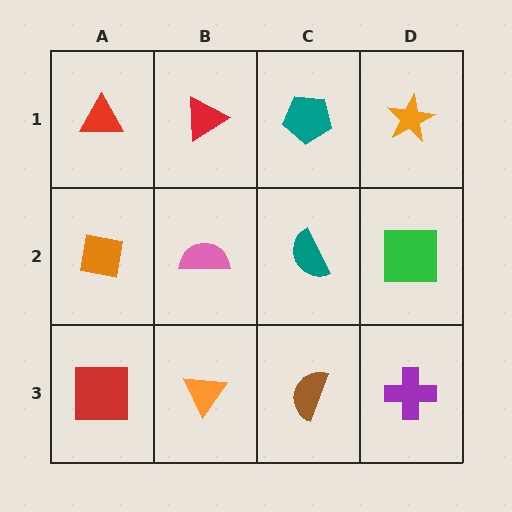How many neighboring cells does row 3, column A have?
2.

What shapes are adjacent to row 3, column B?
A pink semicircle (row 2, column B), a red square (row 3, column A), a brown semicircle (row 3, column C).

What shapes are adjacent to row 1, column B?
A pink semicircle (row 2, column B), a red triangle (row 1, column A), a teal pentagon (row 1, column C).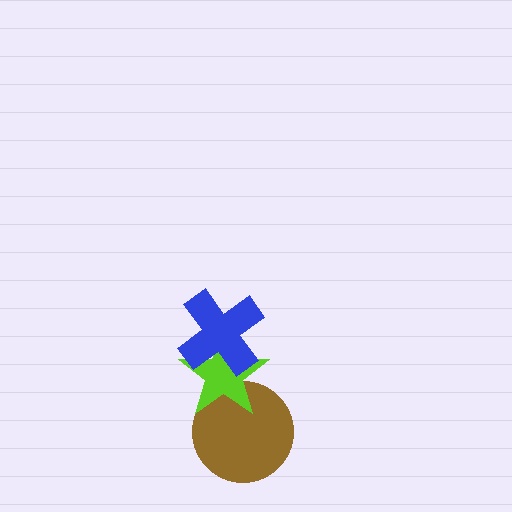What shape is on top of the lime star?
The blue cross is on top of the lime star.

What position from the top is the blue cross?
The blue cross is 1st from the top.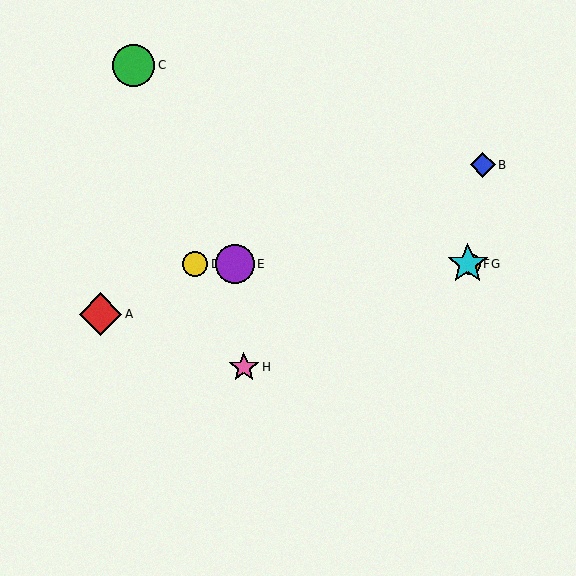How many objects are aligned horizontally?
4 objects (D, E, F, G) are aligned horizontally.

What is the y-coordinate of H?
Object H is at y≈367.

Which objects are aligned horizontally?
Objects D, E, F, G are aligned horizontally.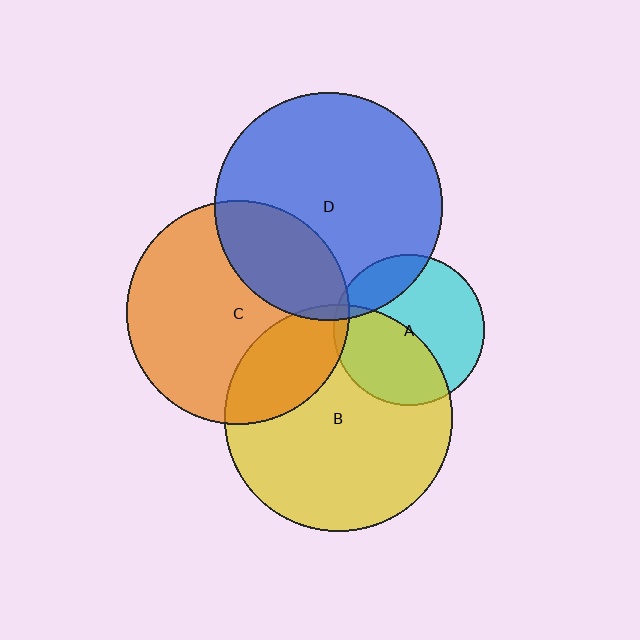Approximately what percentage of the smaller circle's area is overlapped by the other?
Approximately 25%.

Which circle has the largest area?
Circle D (blue).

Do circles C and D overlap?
Yes.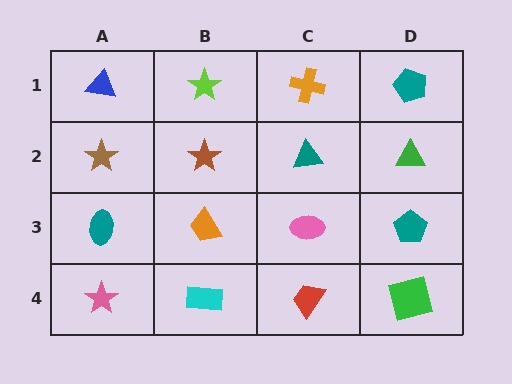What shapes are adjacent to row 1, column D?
A green triangle (row 2, column D), an orange cross (row 1, column C).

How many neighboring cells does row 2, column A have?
3.